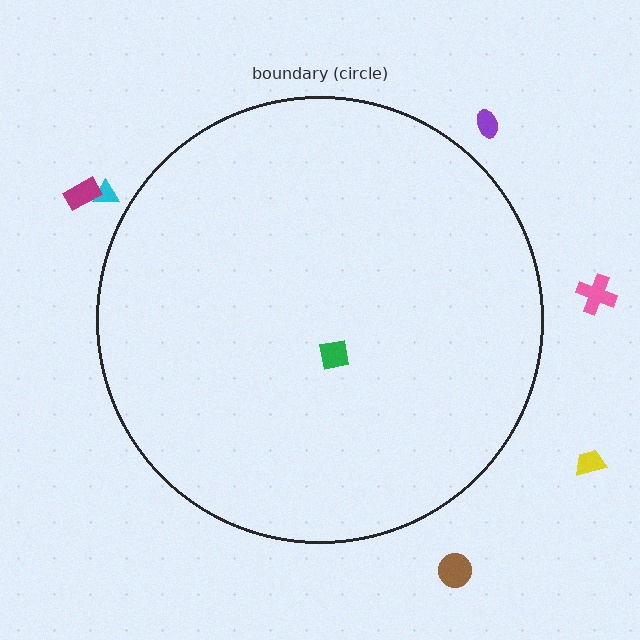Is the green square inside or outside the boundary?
Inside.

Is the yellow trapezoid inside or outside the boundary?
Outside.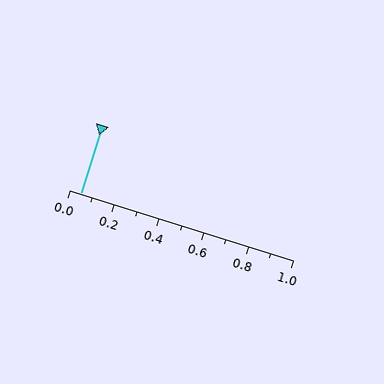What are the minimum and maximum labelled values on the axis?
The axis runs from 0.0 to 1.0.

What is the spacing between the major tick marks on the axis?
The major ticks are spaced 0.2 apart.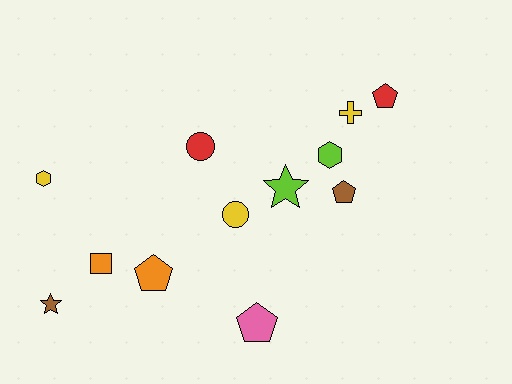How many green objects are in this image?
There are no green objects.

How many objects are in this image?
There are 12 objects.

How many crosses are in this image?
There is 1 cross.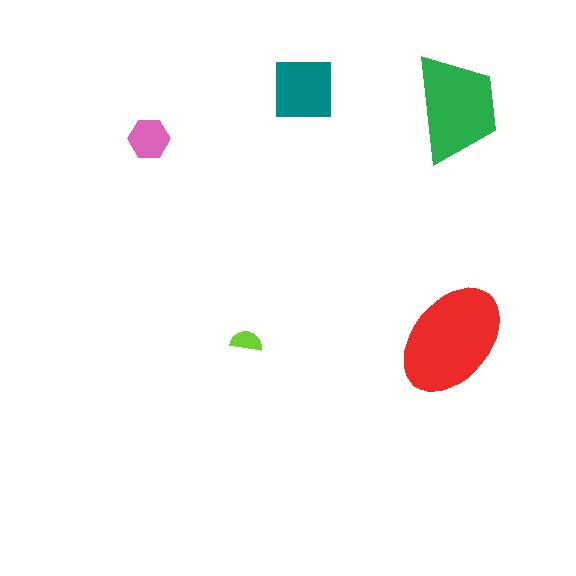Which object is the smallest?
The lime semicircle.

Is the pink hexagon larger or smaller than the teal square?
Smaller.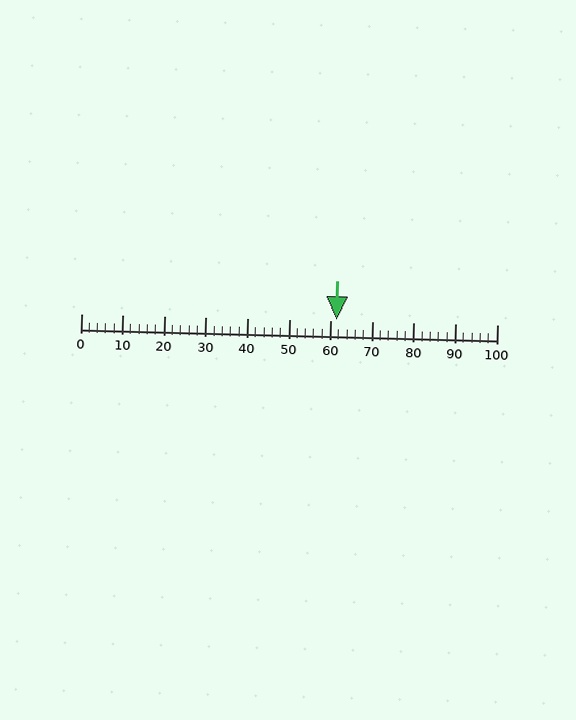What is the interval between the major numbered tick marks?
The major tick marks are spaced 10 units apart.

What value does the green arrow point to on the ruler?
The green arrow points to approximately 62.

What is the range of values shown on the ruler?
The ruler shows values from 0 to 100.